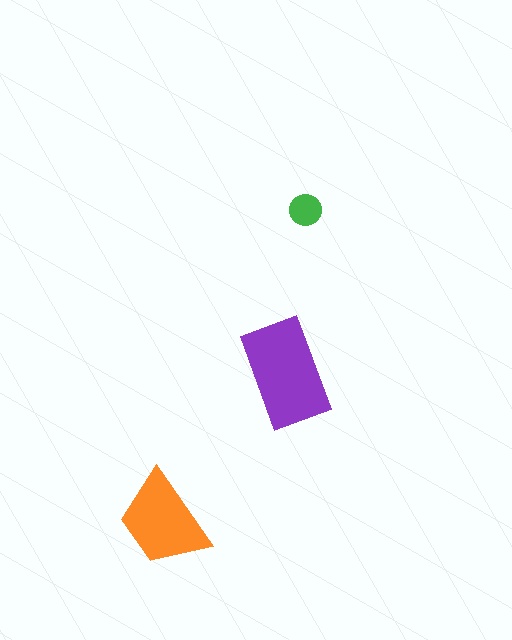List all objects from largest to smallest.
The purple rectangle, the orange trapezoid, the green circle.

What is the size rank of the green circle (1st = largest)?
3rd.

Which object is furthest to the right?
The green circle is rightmost.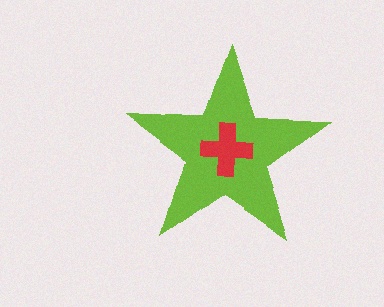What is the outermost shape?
The lime star.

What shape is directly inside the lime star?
The red cross.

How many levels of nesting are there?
2.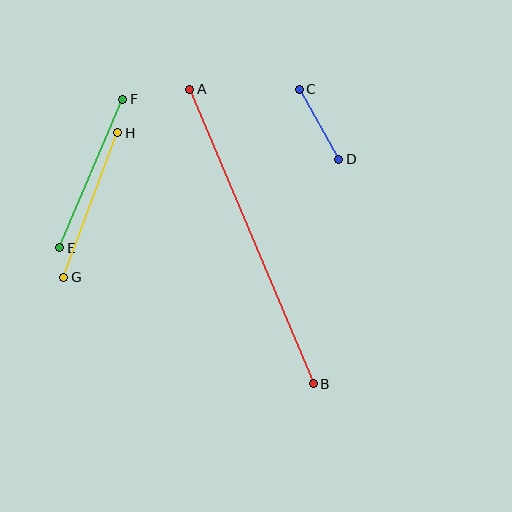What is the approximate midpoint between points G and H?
The midpoint is at approximately (91, 205) pixels.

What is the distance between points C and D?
The distance is approximately 80 pixels.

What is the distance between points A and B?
The distance is approximately 320 pixels.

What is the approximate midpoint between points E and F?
The midpoint is at approximately (91, 174) pixels.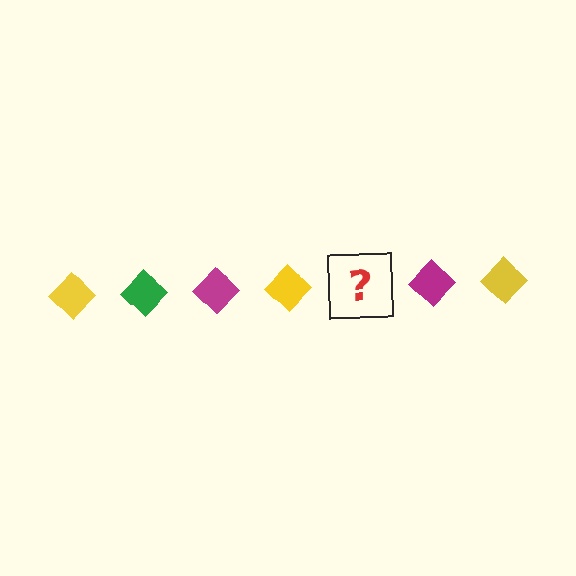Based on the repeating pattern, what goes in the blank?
The blank should be a green diamond.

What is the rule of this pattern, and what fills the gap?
The rule is that the pattern cycles through yellow, green, magenta diamonds. The gap should be filled with a green diamond.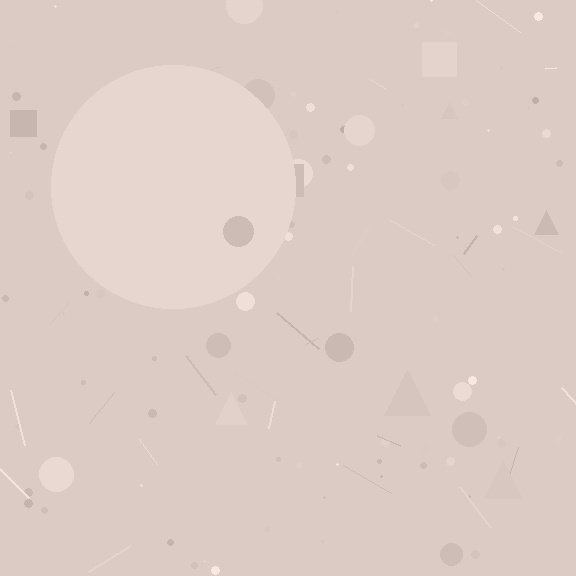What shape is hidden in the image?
A circle is hidden in the image.